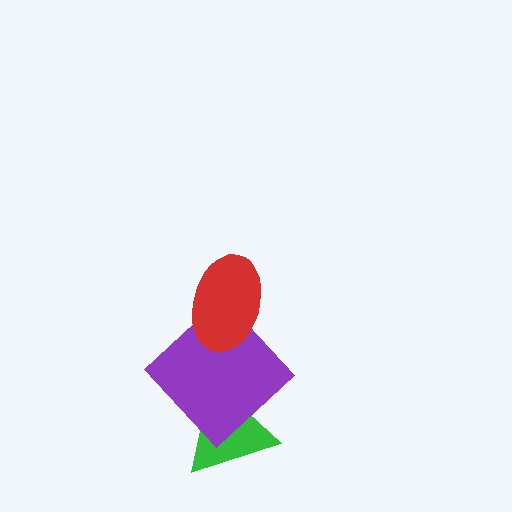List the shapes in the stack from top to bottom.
From top to bottom: the red ellipse, the purple diamond, the green triangle.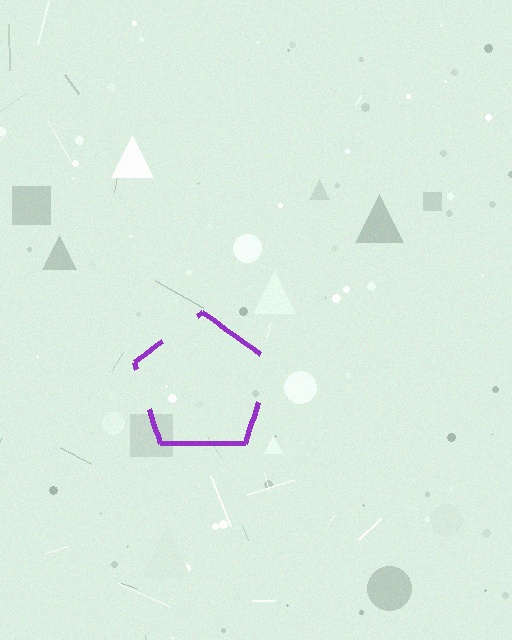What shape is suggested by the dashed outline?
The dashed outline suggests a pentagon.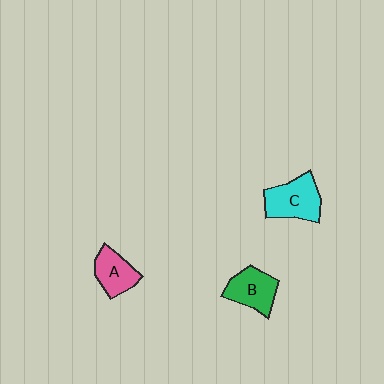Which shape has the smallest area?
Shape A (pink).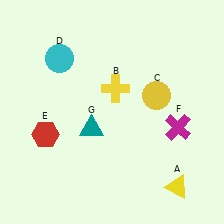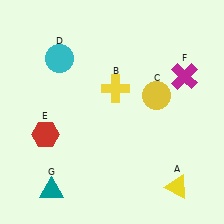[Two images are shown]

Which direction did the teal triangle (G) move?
The teal triangle (G) moved down.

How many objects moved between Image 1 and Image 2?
2 objects moved between the two images.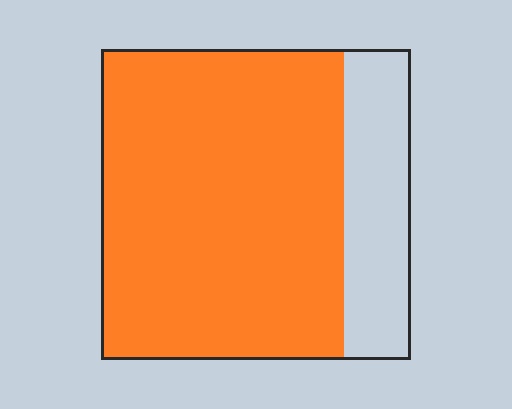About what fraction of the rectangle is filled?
About four fifths (4/5).